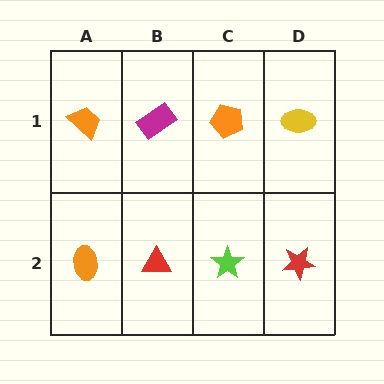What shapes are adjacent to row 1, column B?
A red triangle (row 2, column B), an orange trapezoid (row 1, column A), an orange pentagon (row 1, column C).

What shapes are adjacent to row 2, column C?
An orange pentagon (row 1, column C), a red triangle (row 2, column B), a red star (row 2, column D).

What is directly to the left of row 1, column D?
An orange pentagon.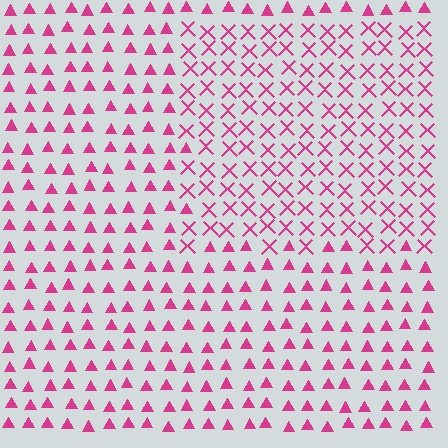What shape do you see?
I see a rectangle.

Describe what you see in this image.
The image is filled with small magenta elements arranged in a uniform grid. A rectangle-shaped region contains X marks, while the surrounding area contains triangles. The boundary is defined purely by the change in element shape.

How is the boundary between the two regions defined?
The boundary is defined by a change in element shape: X marks inside vs. triangles outside. All elements share the same color and spacing.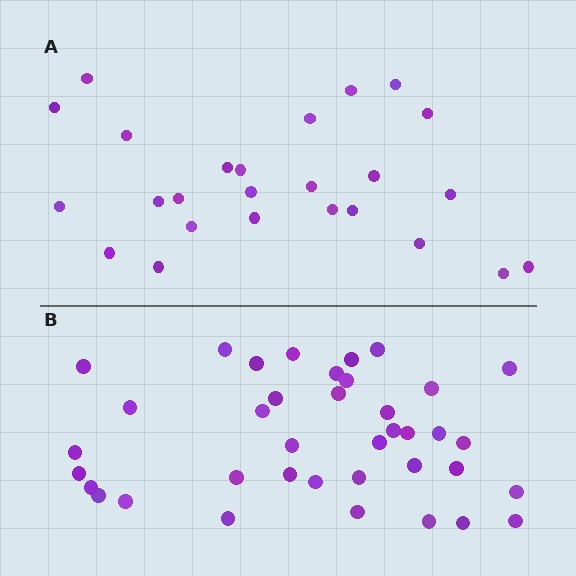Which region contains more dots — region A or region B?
Region B (the bottom region) has more dots.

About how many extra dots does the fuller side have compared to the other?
Region B has approximately 15 more dots than region A.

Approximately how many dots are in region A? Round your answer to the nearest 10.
About 20 dots. (The exact count is 25, which rounds to 20.)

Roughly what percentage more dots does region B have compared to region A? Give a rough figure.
About 50% more.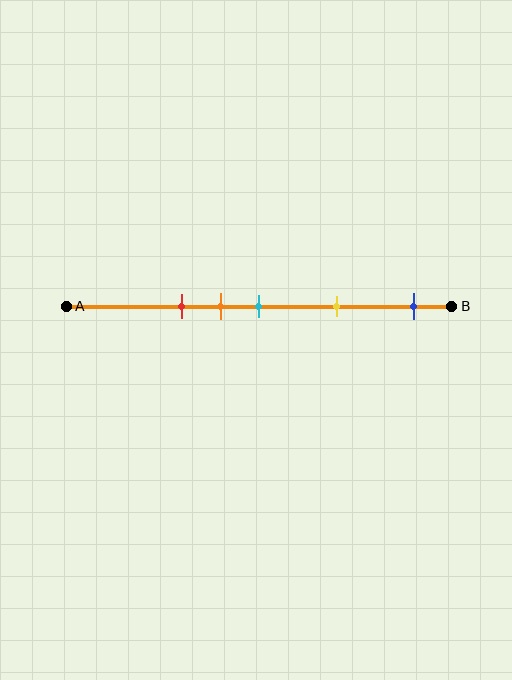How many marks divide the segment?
There are 5 marks dividing the segment.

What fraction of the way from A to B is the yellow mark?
The yellow mark is approximately 70% (0.7) of the way from A to B.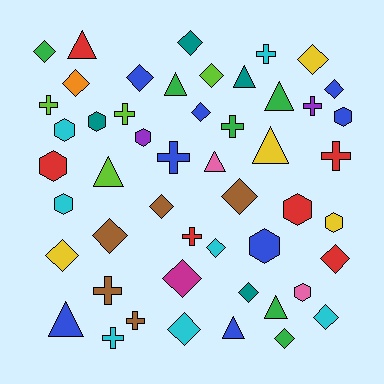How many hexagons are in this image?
There are 10 hexagons.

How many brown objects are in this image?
There are 5 brown objects.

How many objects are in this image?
There are 50 objects.